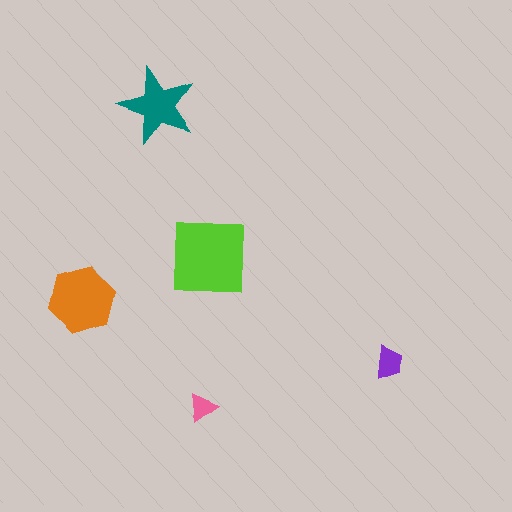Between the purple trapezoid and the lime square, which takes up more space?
The lime square.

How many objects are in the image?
There are 5 objects in the image.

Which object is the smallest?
The pink triangle.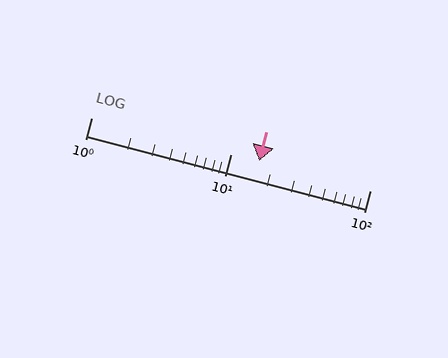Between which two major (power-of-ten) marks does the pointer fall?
The pointer is between 10 and 100.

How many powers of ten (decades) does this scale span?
The scale spans 2 decades, from 1 to 100.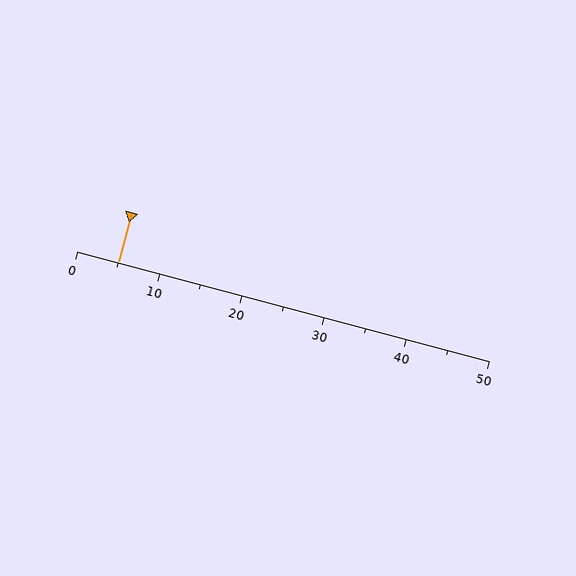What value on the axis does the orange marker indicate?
The marker indicates approximately 5.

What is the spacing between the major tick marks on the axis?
The major ticks are spaced 10 apart.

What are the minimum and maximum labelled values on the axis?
The axis runs from 0 to 50.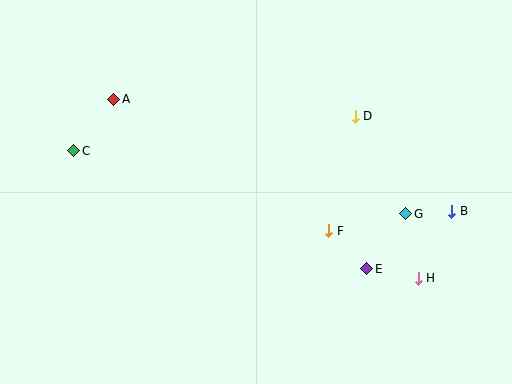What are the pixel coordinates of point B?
Point B is at (452, 211).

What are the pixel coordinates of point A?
Point A is at (114, 99).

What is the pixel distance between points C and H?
The distance between C and H is 367 pixels.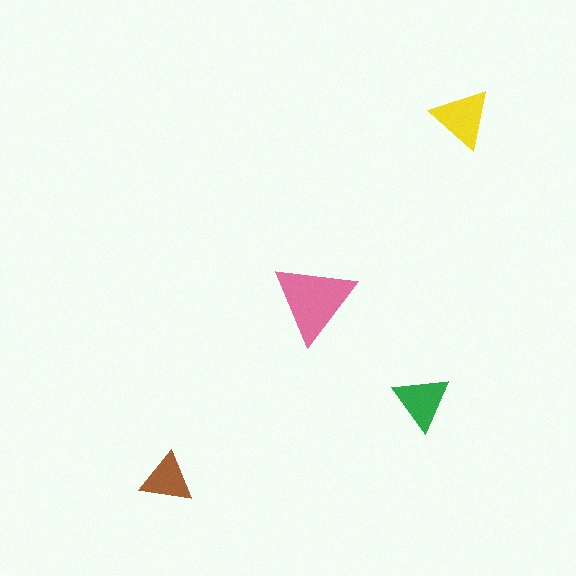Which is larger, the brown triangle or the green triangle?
The green one.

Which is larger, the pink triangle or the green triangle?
The pink one.